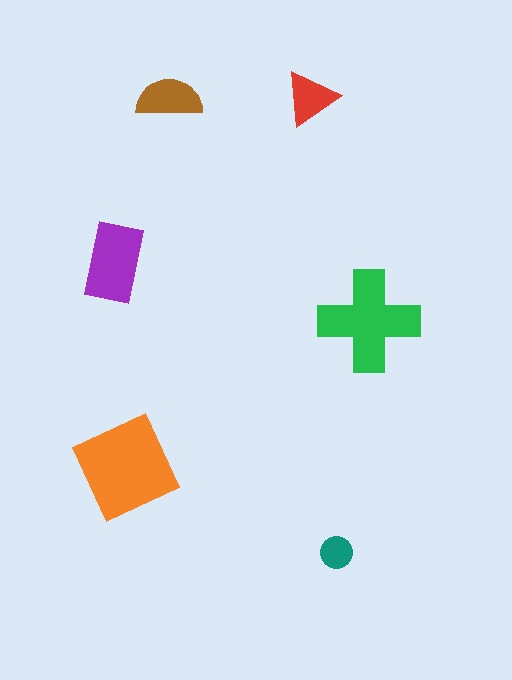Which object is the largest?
The orange diamond.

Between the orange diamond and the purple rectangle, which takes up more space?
The orange diamond.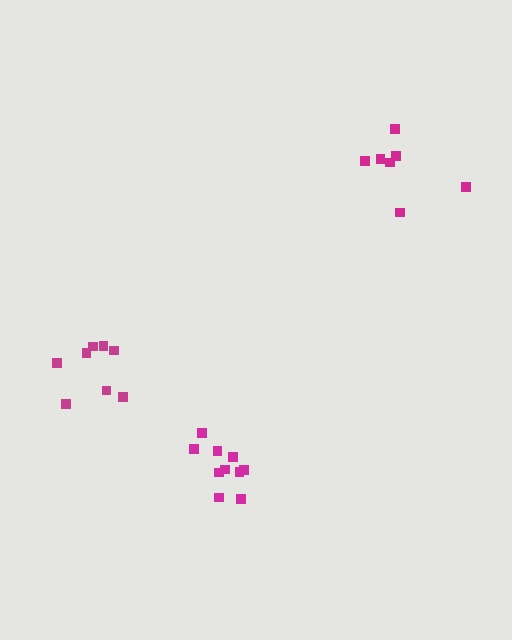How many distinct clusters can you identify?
There are 3 distinct clusters.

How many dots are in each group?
Group 1: 10 dots, Group 2: 8 dots, Group 3: 7 dots (25 total).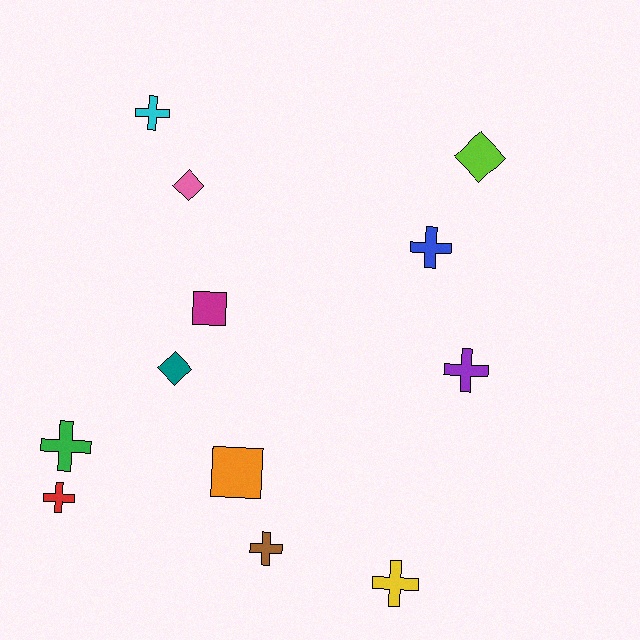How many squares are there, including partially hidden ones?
There are 2 squares.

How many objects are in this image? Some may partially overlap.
There are 12 objects.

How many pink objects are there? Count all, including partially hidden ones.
There is 1 pink object.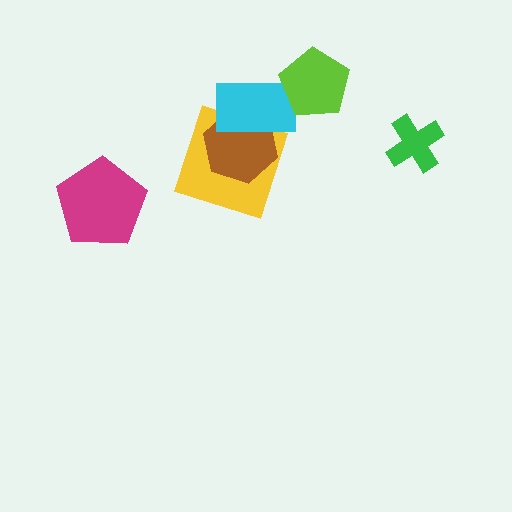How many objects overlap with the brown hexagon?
2 objects overlap with the brown hexagon.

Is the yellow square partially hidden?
Yes, it is partially covered by another shape.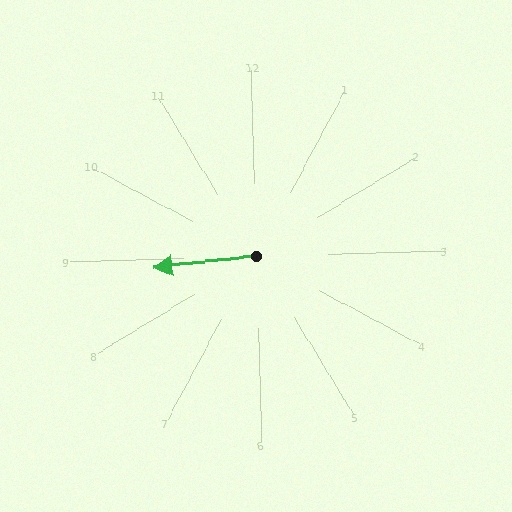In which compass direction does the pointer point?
West.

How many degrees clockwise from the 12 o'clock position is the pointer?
Approximately 265 degrees.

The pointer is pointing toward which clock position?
Roughly 9 o'clock.